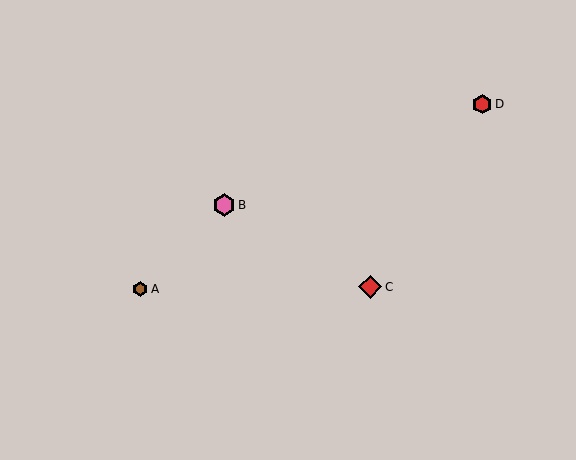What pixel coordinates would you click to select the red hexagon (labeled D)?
Click at (482, 104) to select the red hexagon D.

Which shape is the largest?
The red diamond (labeled C) is the largest.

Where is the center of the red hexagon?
The center of the red hexagon is at (482, 104).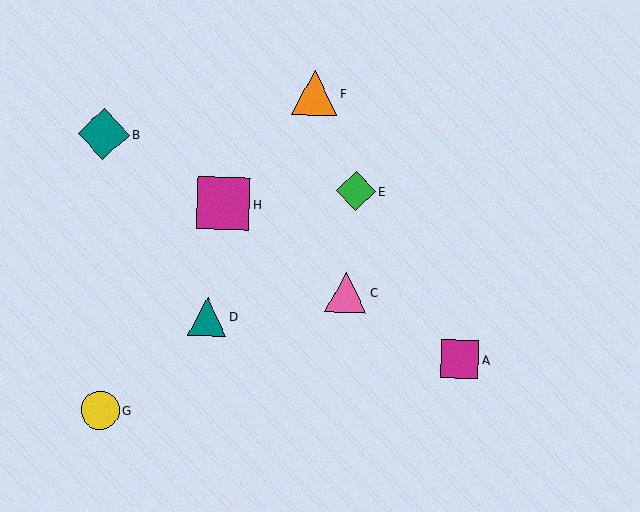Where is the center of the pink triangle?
The center of the pink triangle is at (346, 292).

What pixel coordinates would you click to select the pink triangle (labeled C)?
Click at (346, 292) to select the pink triangle C.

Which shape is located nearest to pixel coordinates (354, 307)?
The pink triangle (labeled C) at (346, 292) is nearest to that location.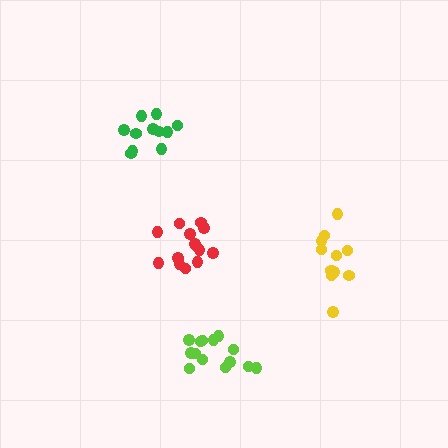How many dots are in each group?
Group 1: 14 dots, Group 2: 12 dots, Group 3: 14 dots, Group 4: 11 dots (51 total).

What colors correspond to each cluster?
The clusters are colored: red, yellow, lime, green.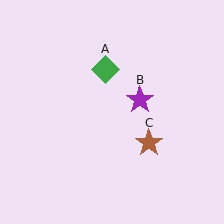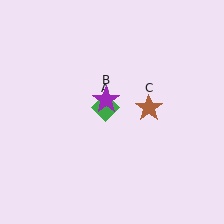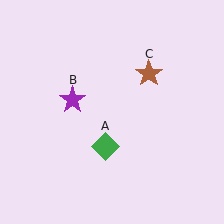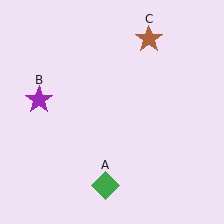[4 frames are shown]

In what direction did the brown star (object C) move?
The brown star (object C) moved up.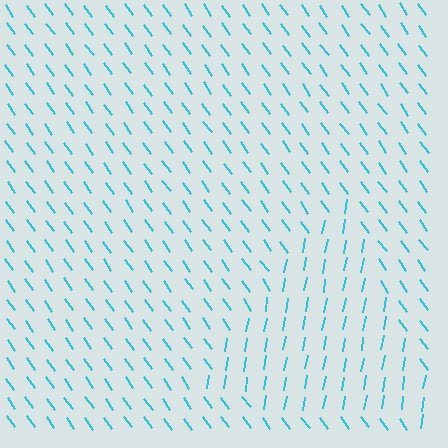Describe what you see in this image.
The image is filled with small cyan line segments. A triangle region in the image has lines oriented differently from the surrounding lines, creating a visible texture boundary.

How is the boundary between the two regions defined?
The boundary is defined purely by a change in line orientation (approximately 45 degrees difference). All lines are the same color and thickness.